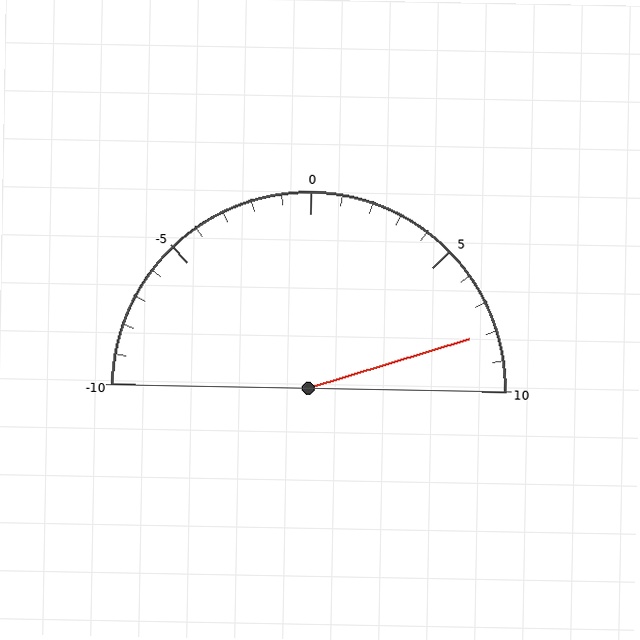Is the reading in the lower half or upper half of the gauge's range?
The reading is in the upper half of the range (-10 to 10).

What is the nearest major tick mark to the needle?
The nearest major tick mark is 10.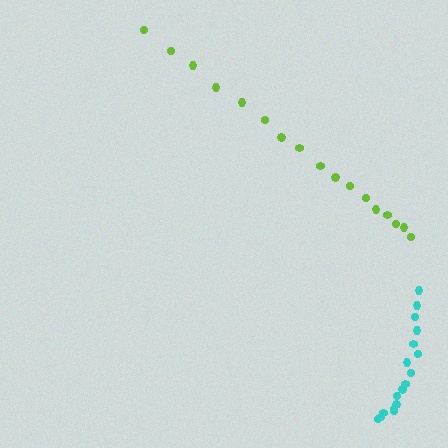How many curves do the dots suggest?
There are 2 distinct paths.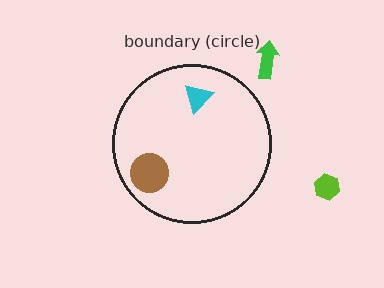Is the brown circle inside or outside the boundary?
Inside.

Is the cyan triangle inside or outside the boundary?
Inside.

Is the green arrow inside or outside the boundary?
Outside.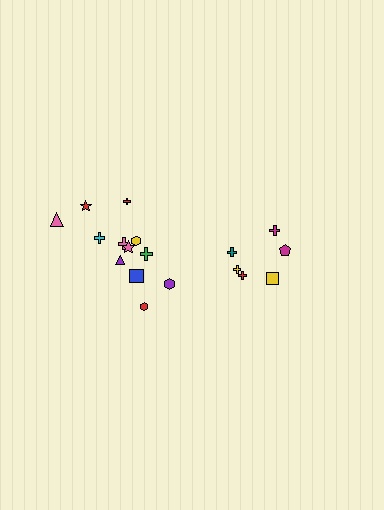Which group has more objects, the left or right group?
The left group.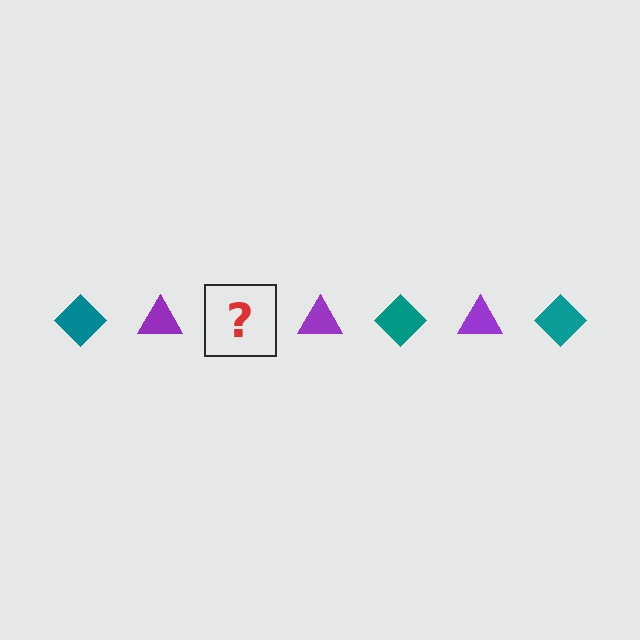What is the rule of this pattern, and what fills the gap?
The rule is that the pattern alternates between teal diamond and purple triangle. The gap should be filled with a teal diamond.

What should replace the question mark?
The question mark should be replaced with a teal diamond.